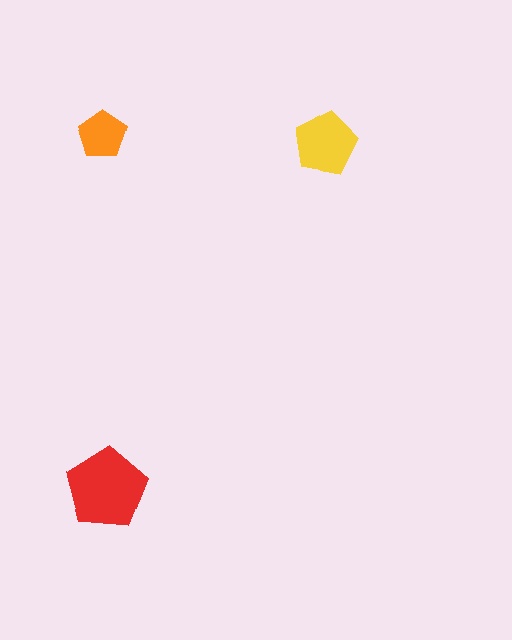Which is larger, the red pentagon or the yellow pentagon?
The red one.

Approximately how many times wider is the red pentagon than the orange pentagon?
About 1.5 times wider.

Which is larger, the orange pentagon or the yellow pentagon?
The yellow one.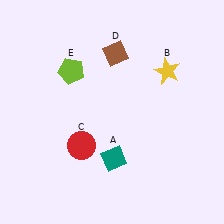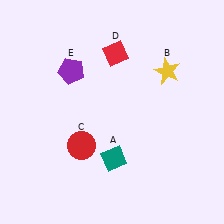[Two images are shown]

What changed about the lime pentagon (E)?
In Image 1, E is lime. In Image 2, it changed to purple.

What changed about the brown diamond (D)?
In Image 1, D is brown. In Image 2, it changed to red.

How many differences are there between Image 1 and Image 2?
There are 2 differences between the two images.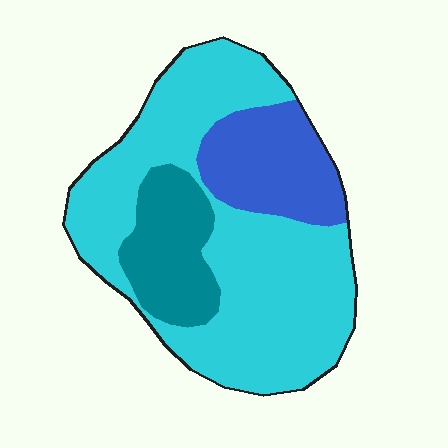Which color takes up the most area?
Cyan, at roughly 65%.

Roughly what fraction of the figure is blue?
Blue covers 19% of the figure.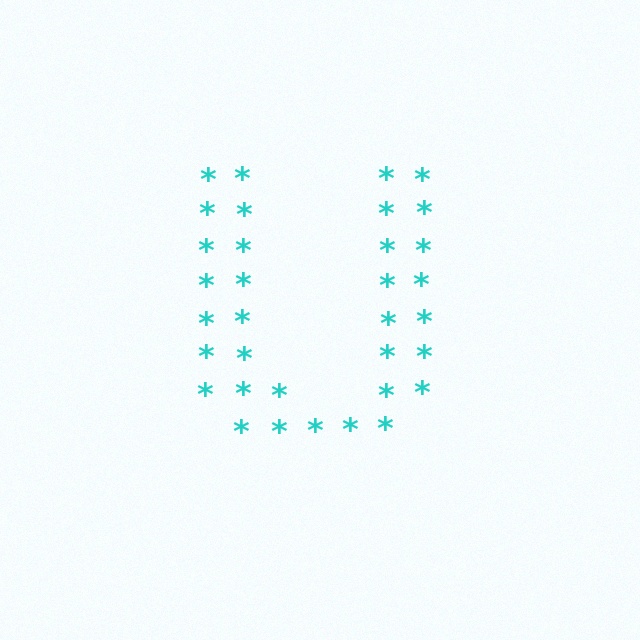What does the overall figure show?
The overall figure shows the letter U.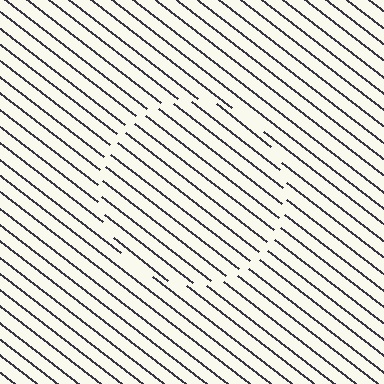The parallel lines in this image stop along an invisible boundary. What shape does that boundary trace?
An illusory circle. The interior of the shape contains the same grating, shifted by half a period — the contour is defined by the phase discontinuity where line-ends from the inner and outer gratings abut.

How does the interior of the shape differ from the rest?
The interior of the shape contains the same grating, shifted by half a period — the contour is defined by the phase discontinuity where line-ends from the inner and outer gratings abut.